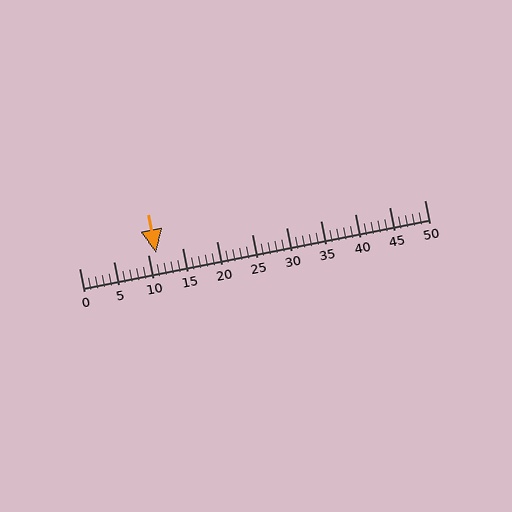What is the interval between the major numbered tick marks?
The major tick marks are spaced 5 units apart.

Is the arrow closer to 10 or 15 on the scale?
The arrow is closer to 10.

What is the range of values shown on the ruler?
The ruler shows values from 0 to 50.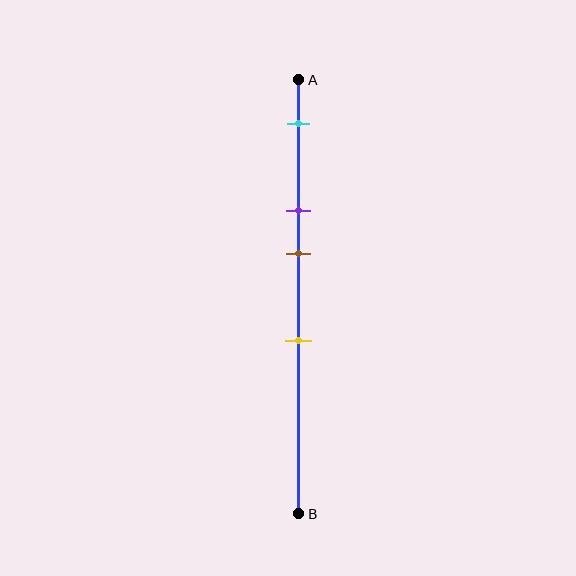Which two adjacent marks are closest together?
The purple and brown marks are the closest adjacent pair.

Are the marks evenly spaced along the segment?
No, the marks are not evenly spaced.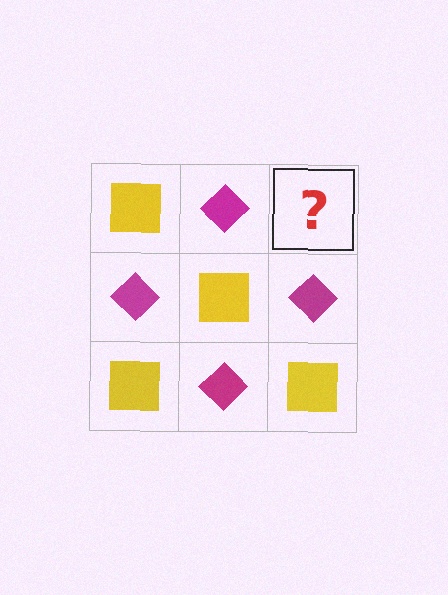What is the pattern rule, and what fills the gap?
The rule is that it alternates yellow square and magenta diamond in a checkerboard pattern. The gap should be filled with a yellow square.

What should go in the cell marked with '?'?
The missing cell should contain a yellow square.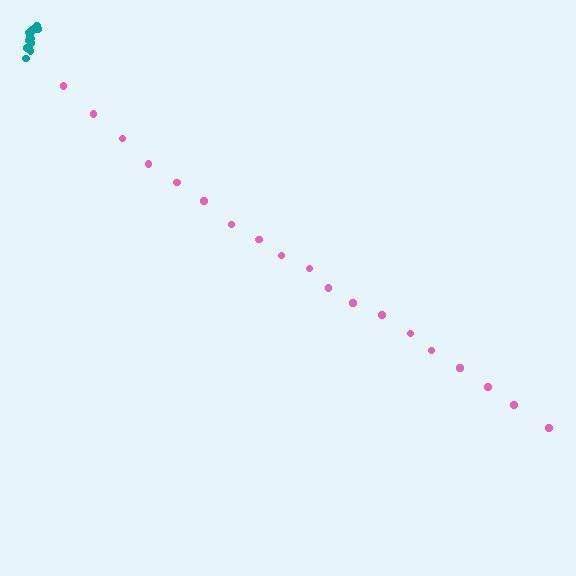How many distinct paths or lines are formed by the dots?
There are 2 distinct paths.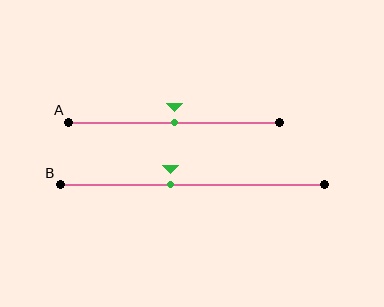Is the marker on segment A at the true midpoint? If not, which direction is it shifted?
Yes, the marker on segment A is at the true midpoint.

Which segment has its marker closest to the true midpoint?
Segment A has its marker closest to the true midpoint.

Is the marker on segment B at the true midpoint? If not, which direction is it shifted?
No, the marker on segment B is shifted to the left by about 8% of the segment length.